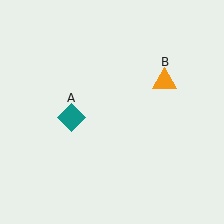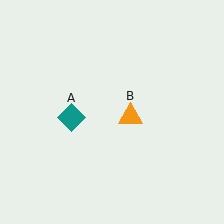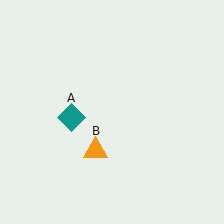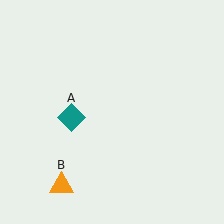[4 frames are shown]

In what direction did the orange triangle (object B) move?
The orange triangle (object B) moved down and to the left.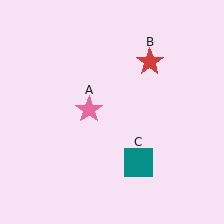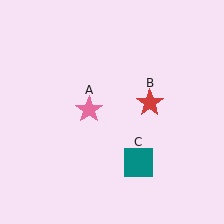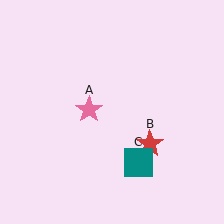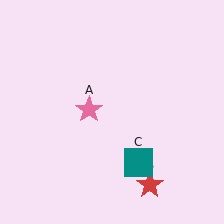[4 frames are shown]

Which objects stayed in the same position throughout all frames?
Pink star (object A) and teal square (object C) remained stationary.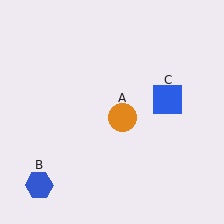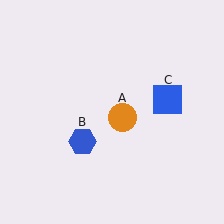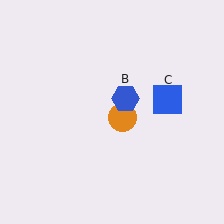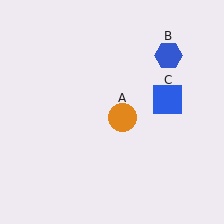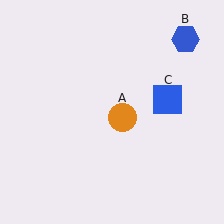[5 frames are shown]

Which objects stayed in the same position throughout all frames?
Orange circle (object A) and blue square (object C) remained stationary.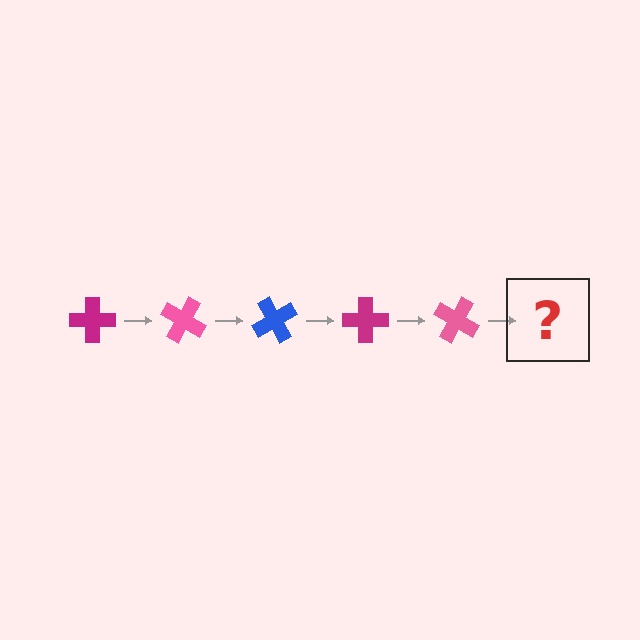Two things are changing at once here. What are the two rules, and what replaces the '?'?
The two rules are that it rotates 30 degrees each step and the color cycles through magenta, pink, and blue. The '?' should be a blue cross, rotated 150 degrees from the start.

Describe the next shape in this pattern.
It should be a blue cross, rotated 150 degrees from the start.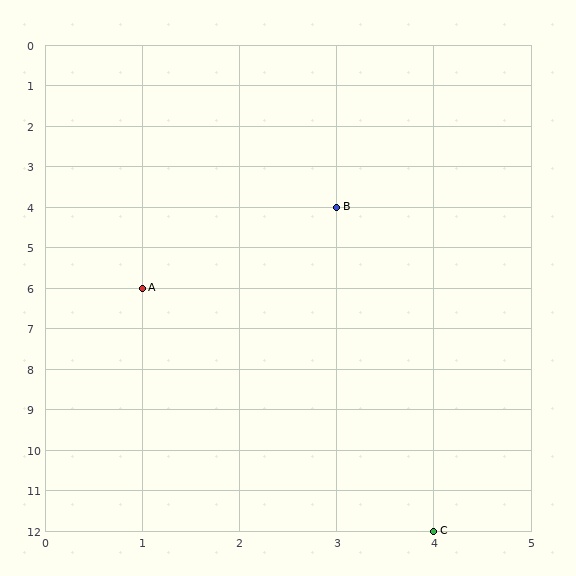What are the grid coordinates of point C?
Point C is at grid coordinates (4, 12).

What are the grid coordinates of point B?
Point B is at grid coordinates (3, 4).